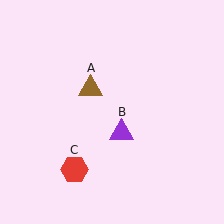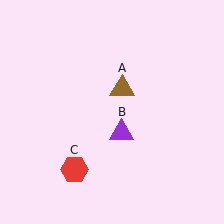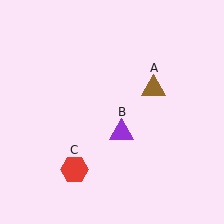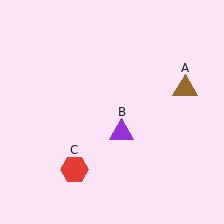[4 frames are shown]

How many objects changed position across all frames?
1 object changed position: brown triangle (object A).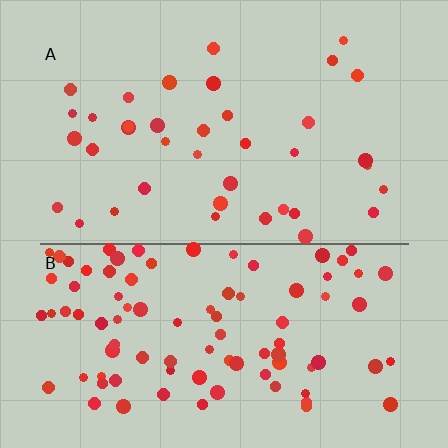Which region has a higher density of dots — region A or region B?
B (the bottom).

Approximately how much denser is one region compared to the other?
Approximately 2.5× — region B over region A.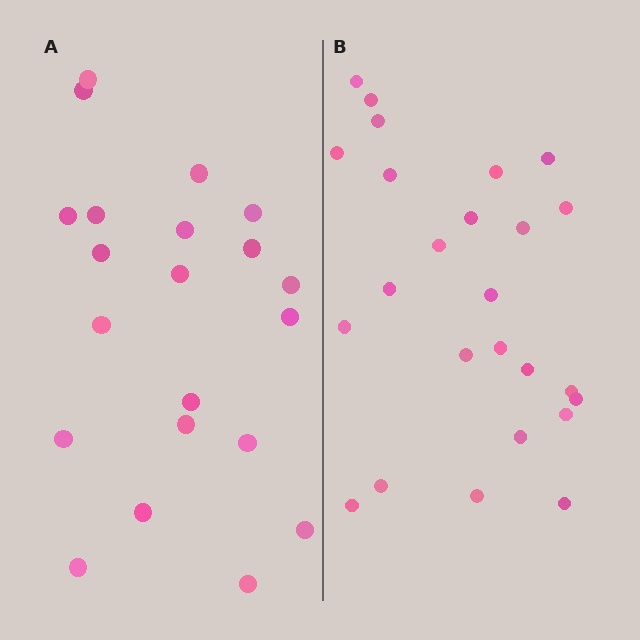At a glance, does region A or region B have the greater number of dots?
Region B (the right region) has more dots.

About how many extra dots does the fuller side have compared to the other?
Region B has about 4 more dots than region A.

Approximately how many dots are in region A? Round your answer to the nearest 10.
About 20 dots. (The exact count is 21, which rounds to 20.)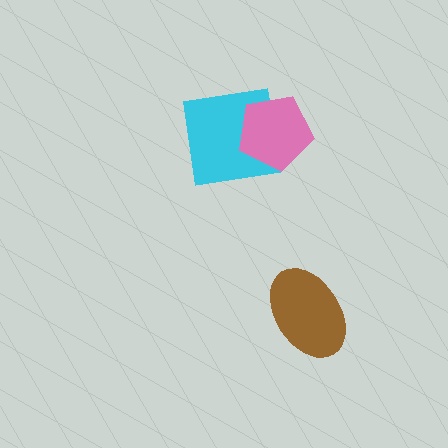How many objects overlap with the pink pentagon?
1 object overlaps with the pink pentagon.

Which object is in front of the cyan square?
The pink pentagon is in front of the cyan square.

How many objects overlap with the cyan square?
1 object overlaps with the cyan square.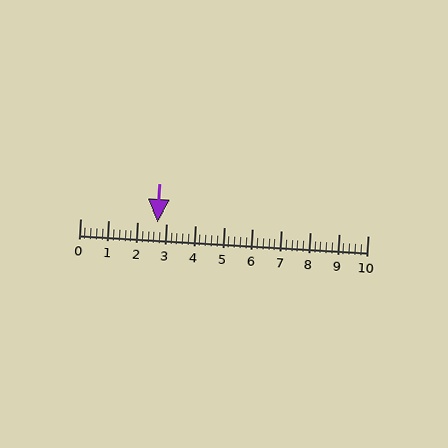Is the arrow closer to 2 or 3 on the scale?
The arrow is closer to 3.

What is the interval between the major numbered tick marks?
The major tick marks are spaced 1 units apart.